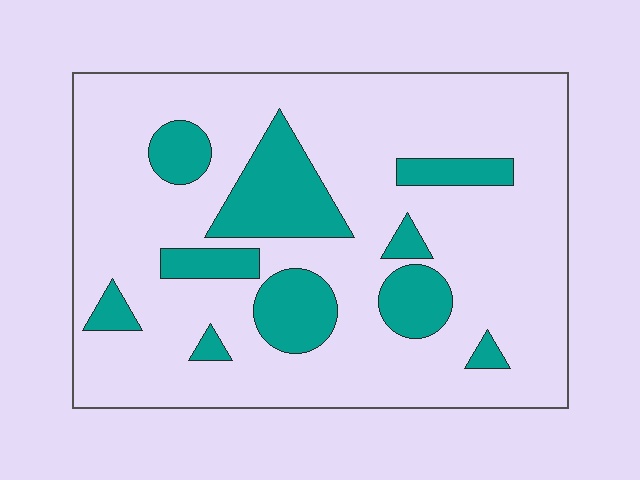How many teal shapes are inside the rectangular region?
10.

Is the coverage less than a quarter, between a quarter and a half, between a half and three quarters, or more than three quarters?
Less than a quarter.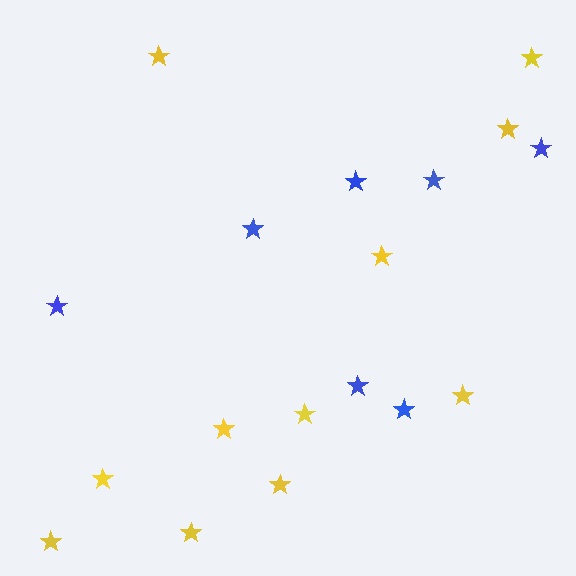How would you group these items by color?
There are 2 groups: one group of yellow stars (11) and one group of blue stars (7).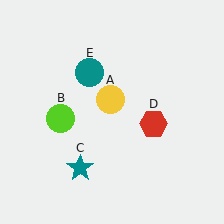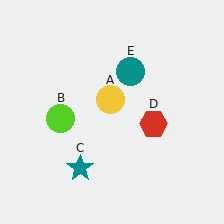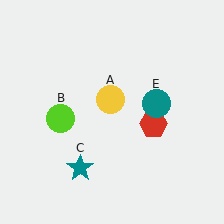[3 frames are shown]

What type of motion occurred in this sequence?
The teal circle (object E) rotated clockwise around the center of the scene.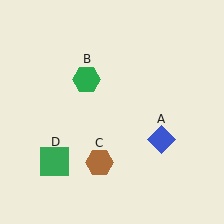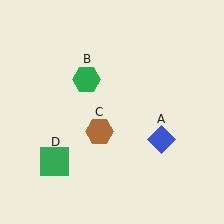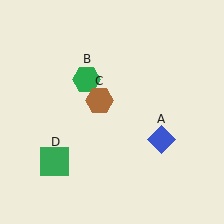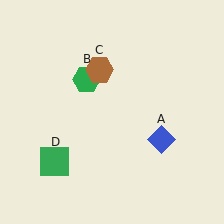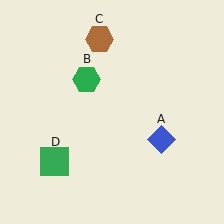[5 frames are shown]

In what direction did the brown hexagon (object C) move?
The brown hexagon (object C) moved up.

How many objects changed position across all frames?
1 object changed position: brown hexagon (object C).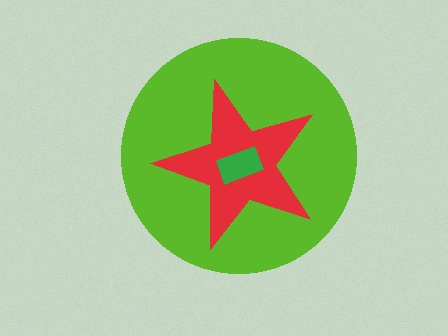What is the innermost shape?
The green rectangle.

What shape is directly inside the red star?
The green rectangle.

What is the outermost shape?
The lime circle.